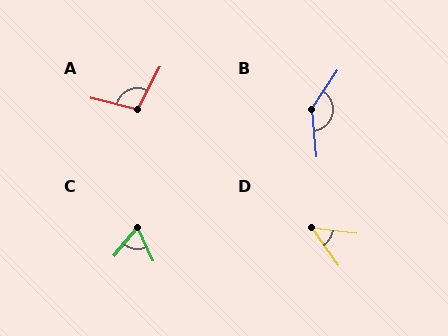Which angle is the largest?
B, at approximately 141 degrees.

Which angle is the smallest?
D, at approximately 48 degrees.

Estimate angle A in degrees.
Approximately 103 degrees.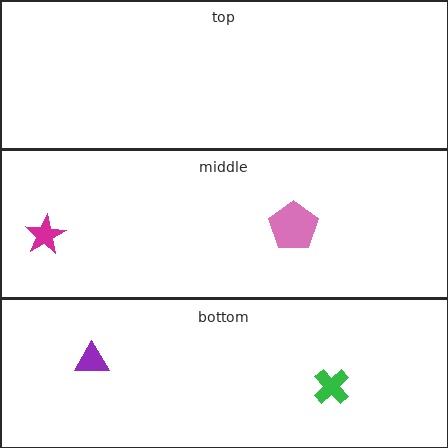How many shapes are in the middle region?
2.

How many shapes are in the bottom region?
2.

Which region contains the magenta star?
The middle region.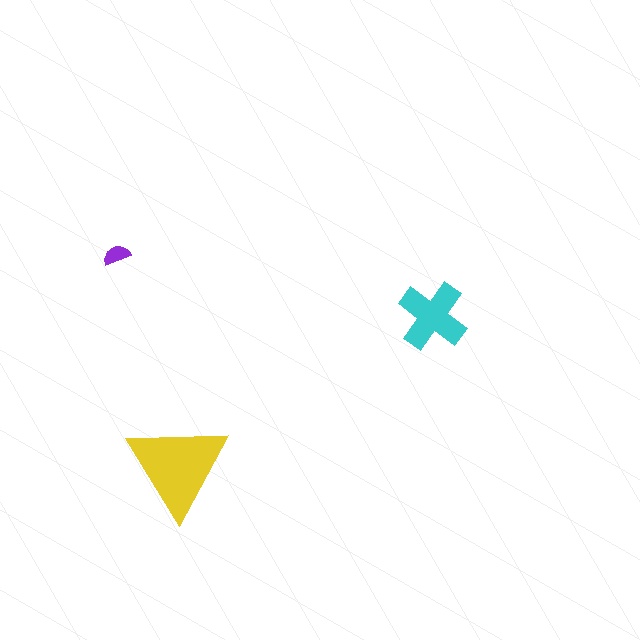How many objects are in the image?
There are 3 objects in the image.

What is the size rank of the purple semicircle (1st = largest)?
3rd.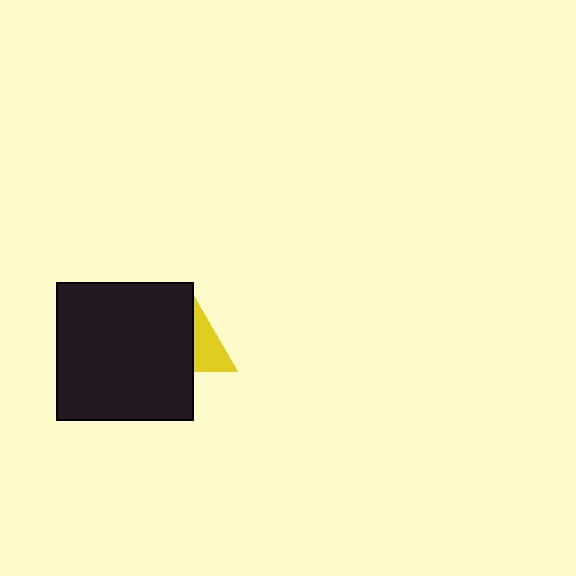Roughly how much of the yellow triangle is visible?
A small part of it is visible (roughly 38%).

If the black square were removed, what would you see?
You would see the complete yellow triangle.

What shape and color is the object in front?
The object in front is a black square.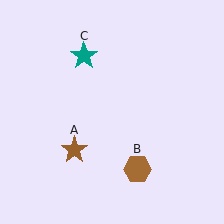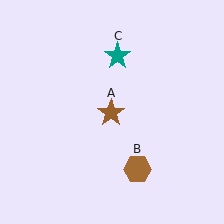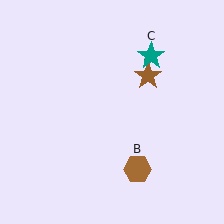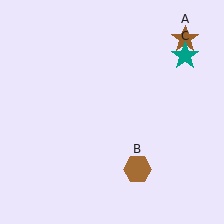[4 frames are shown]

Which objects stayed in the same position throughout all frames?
Brown hexagon (object B) remained stationary.